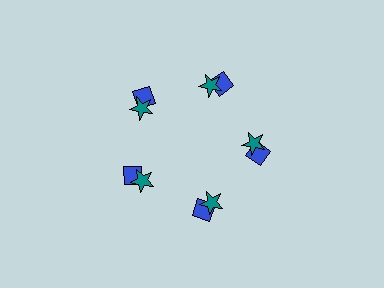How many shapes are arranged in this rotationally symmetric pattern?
There are 10 shapes, arranged in 5 groups of 2.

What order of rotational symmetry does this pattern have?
This pattern has 5-fold rotational symmetry.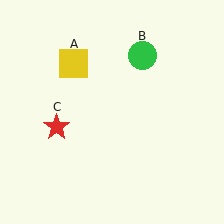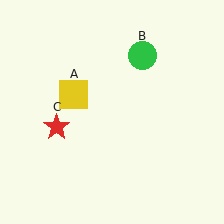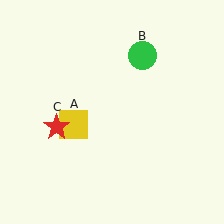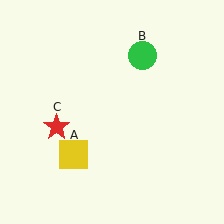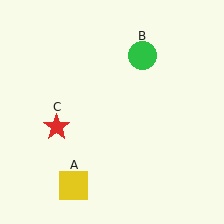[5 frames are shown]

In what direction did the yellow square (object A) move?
The yellow square (object A) moved down.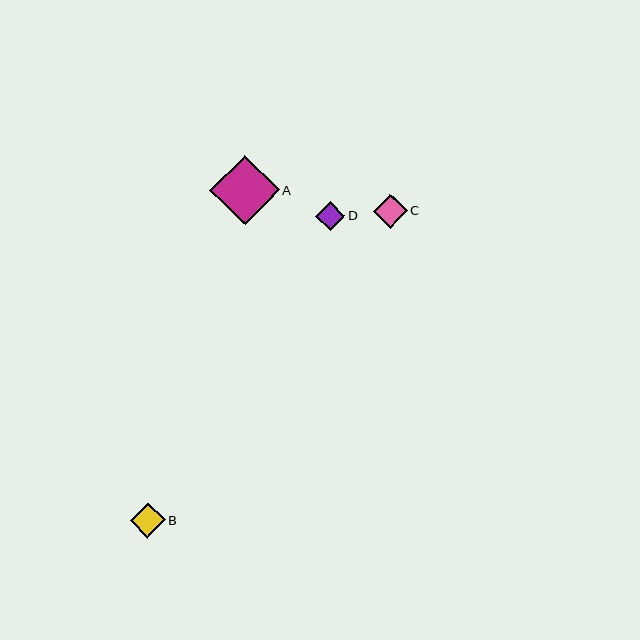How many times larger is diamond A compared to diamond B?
Diamond A is approximately 2.0 times the size of diamond B.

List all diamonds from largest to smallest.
From largest to smallest: A, B, C, D.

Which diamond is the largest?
Diamond A is the largest with a size of approximately 70 pixels.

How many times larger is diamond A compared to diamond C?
Diamond A is approximately 2.1 times the size of diamond C.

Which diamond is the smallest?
Diamond D is the smallest with a size of approximately 29 pixels.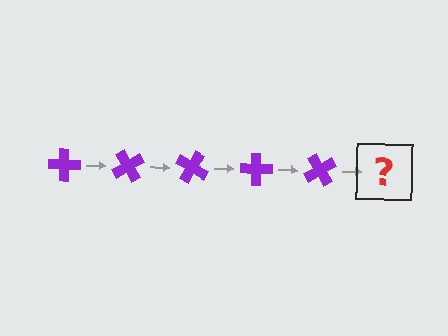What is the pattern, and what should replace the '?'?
The pattern is that the cross rotates 60 degrees each step. The '?' should be a purple cross rotated 300 degrees.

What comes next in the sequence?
The next element should be a purple cross rotated 300 degrees.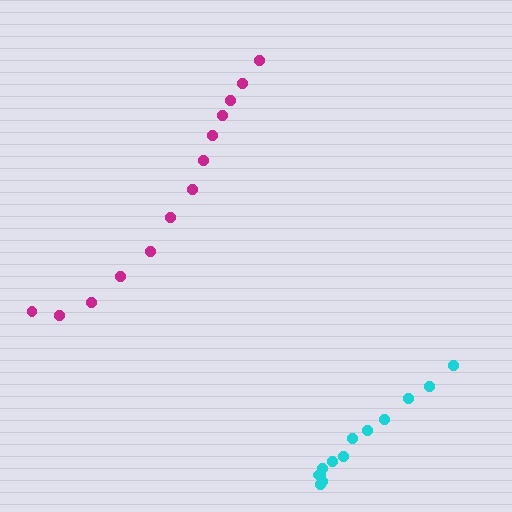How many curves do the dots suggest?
There are 2 distinct paths.